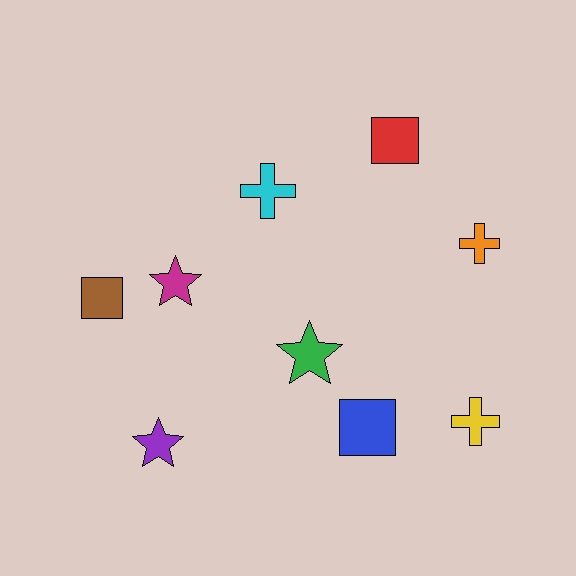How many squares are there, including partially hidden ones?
There are 3 squares.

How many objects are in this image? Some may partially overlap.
There are 9 objects.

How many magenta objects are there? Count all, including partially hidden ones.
There is 1 magenta object.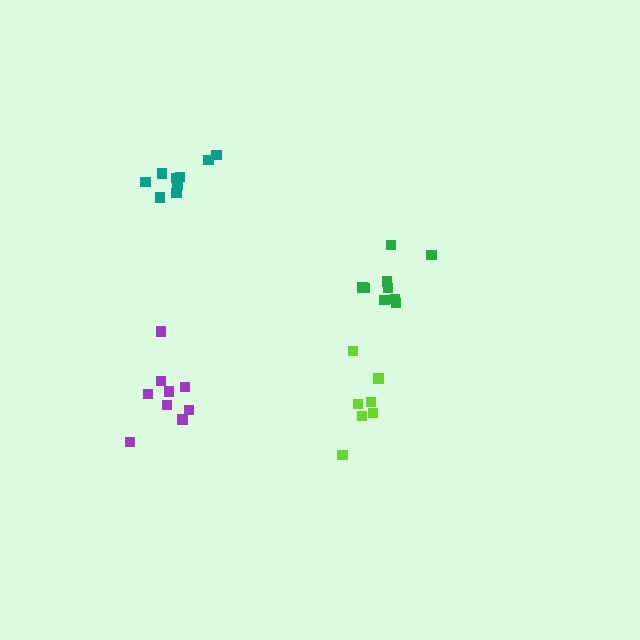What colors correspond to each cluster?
The clusters are colored: teal, lime, green, purple.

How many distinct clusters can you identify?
There are 4 distinct clusters.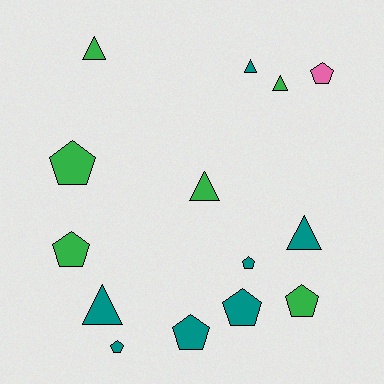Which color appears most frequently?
Teal, with 7 objects.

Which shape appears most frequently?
Pentagon, with 8 objects.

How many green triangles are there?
There are 3 green triangles.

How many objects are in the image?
There are 14 objects.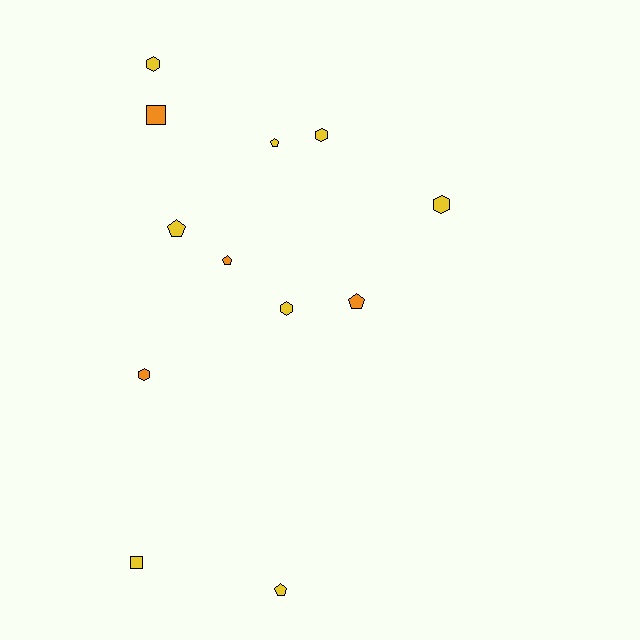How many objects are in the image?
There are 12 objects.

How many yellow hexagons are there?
There are 4 yellow hexagons.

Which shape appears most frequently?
Hexagon, with 5 objects.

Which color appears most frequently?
Yellow, with 8 objects.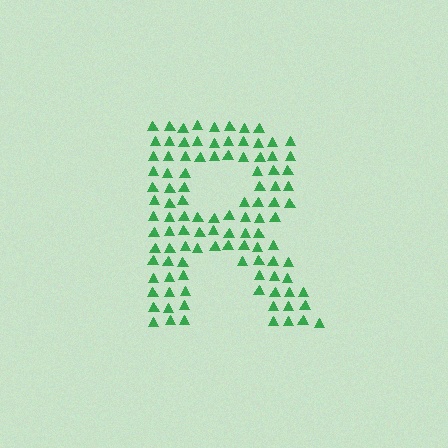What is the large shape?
The large shape is the letter R.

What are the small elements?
The small elements are triangles.